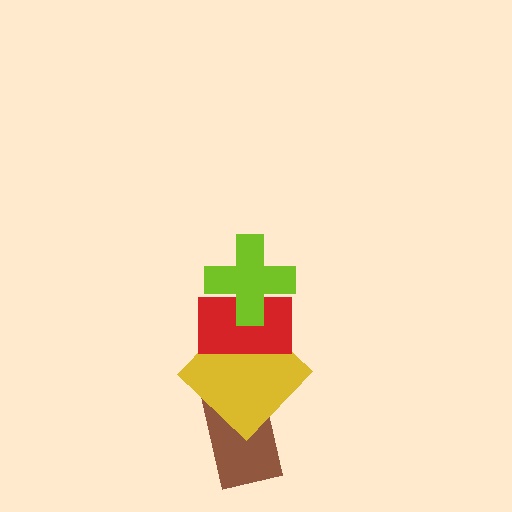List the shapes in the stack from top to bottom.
From top to bottom: the lime cross, the red rectangle, the yellow diamond, the brown rectangle.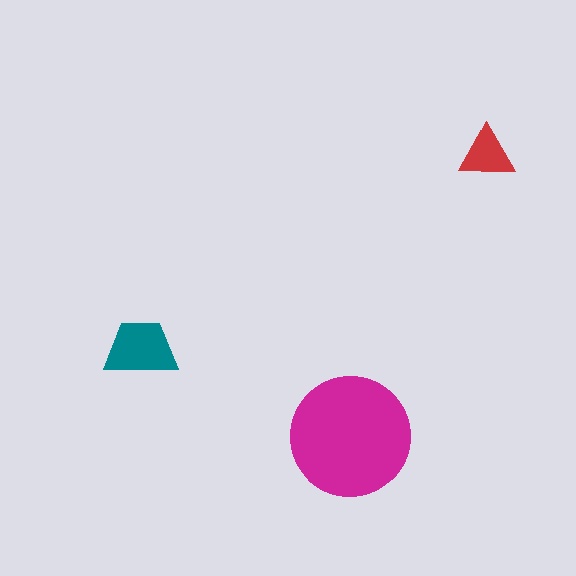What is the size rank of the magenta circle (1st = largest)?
1st.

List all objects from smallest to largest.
The red triangle, the teal trapezoid, the magenta circle.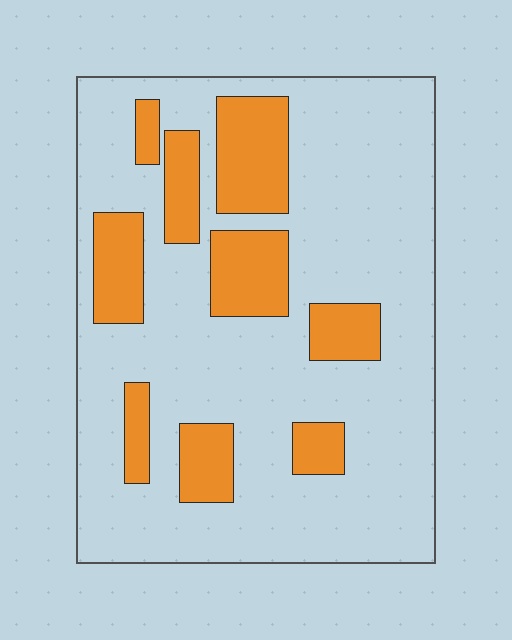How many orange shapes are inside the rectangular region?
9.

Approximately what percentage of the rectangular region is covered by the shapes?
Approximately 25%.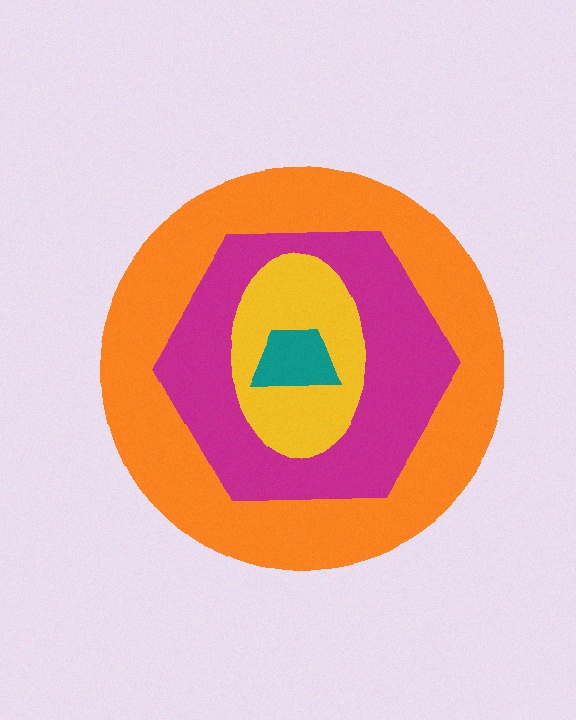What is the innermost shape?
The teal trapezoid.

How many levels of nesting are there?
4.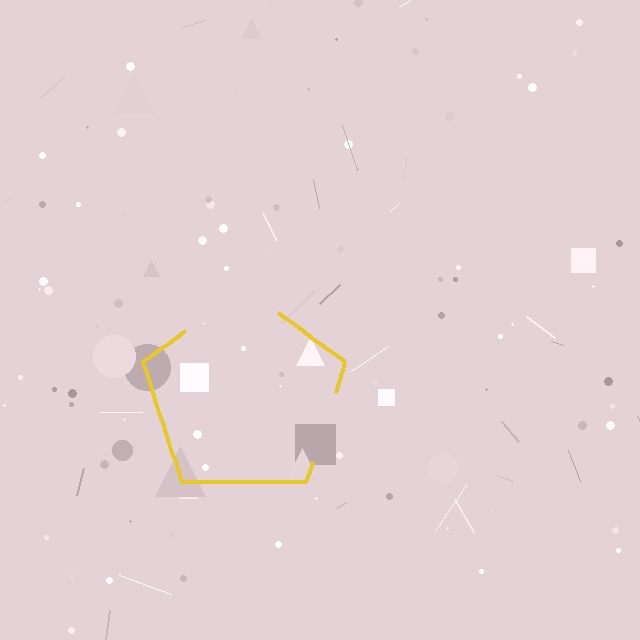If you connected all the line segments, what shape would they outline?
They would outline a pentagon.